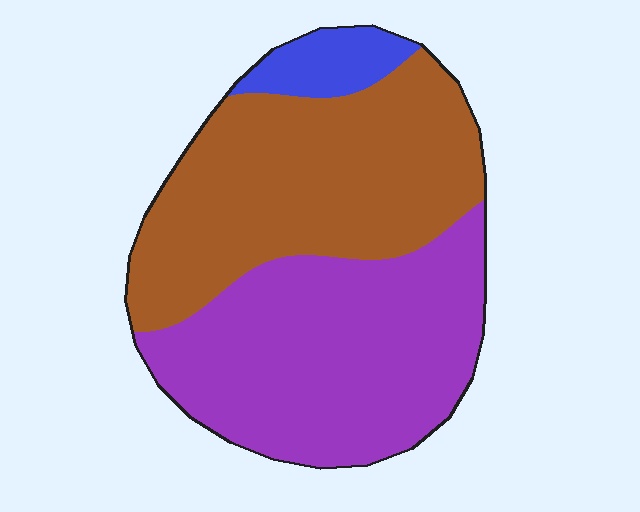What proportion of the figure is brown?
Brown covers 46% of the figure.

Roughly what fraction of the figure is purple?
Purple takes up between a quarter and a half of the figure.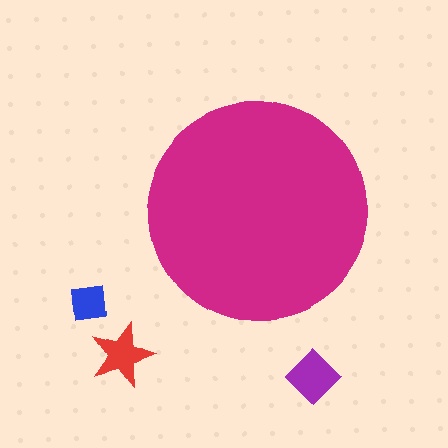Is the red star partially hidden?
No, the red star is fully visible.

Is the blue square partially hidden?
No, the blue square is fully visible.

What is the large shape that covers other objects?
A magenta circle.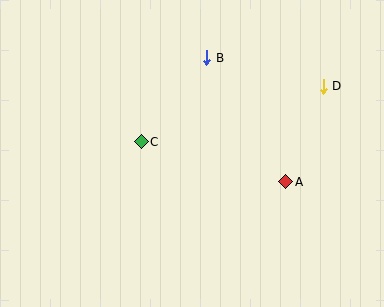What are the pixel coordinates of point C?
Point C is at (141, 142).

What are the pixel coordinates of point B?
Point B is at (207, 58).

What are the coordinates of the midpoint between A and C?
The midpoint between A and C is at (213, 162).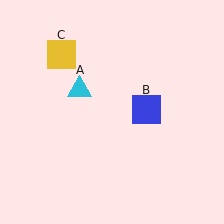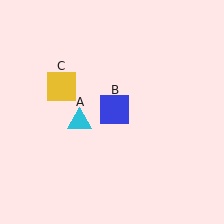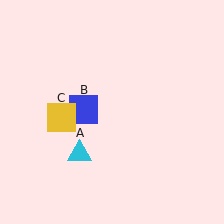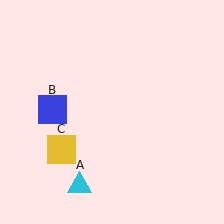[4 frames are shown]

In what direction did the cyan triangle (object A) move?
The cyan triangle (object A) moved down.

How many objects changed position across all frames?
3 objects changed position: cyan triangle (object A), blue square (object B), yellow square (object C).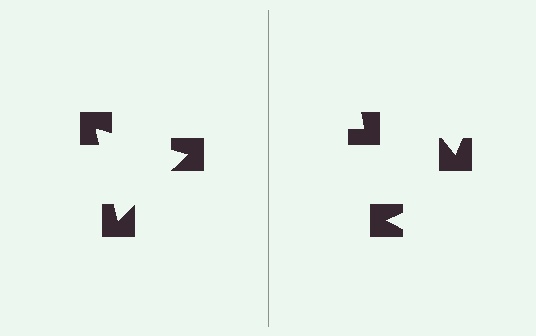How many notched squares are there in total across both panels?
6 — 3 on each side.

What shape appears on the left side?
An illusory triangle.